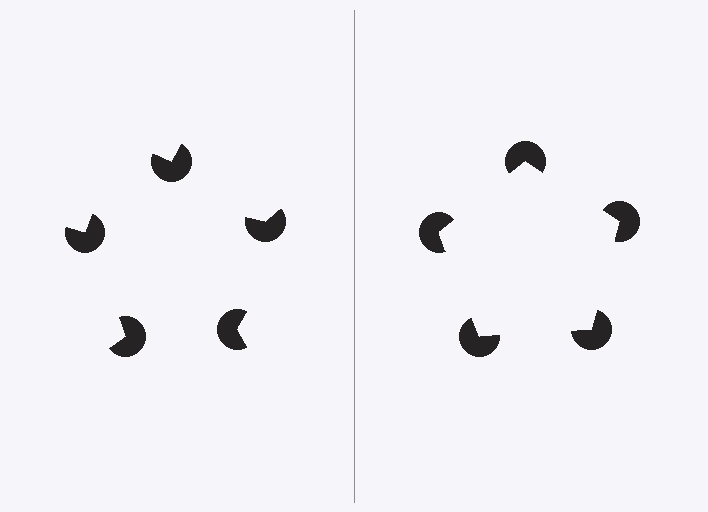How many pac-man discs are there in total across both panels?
10 — 5 on each side.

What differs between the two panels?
The pac-man discs are positioned identically on both sides; only the wedge orientations differ. On the right they align to a pentagon; on the left they are misaligned.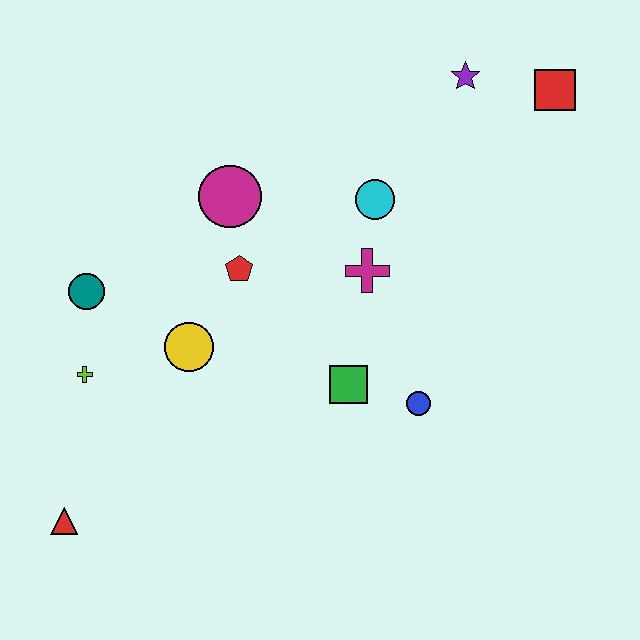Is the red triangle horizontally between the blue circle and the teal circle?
No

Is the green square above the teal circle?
No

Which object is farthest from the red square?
The red triangle is farthest from the red square.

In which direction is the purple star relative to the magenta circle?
The purple star is to the right of the magenta circle.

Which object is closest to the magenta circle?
The red pentagon is closest to the magenta circle.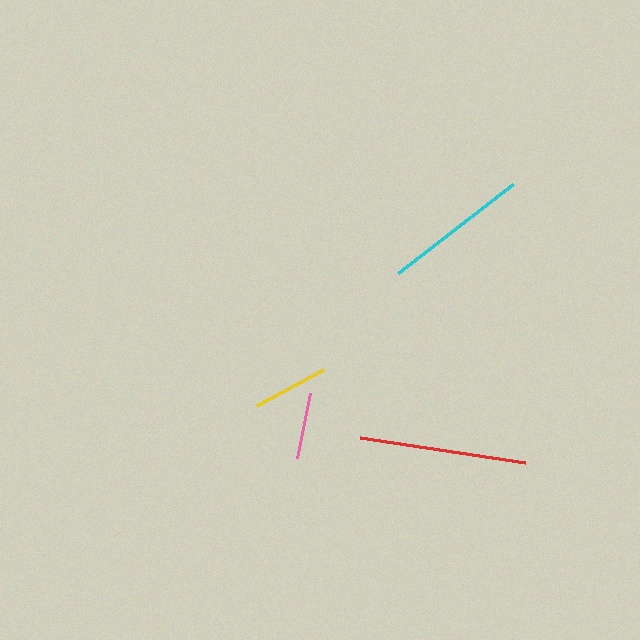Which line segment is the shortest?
The pink line is the shortest at approximately 66 pixels.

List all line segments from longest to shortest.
From longest to shortest: red, cyan, yellow, pink.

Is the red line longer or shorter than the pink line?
The red line is longer than the pink line.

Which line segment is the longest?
The red line is the longest at approximately 167 pixels.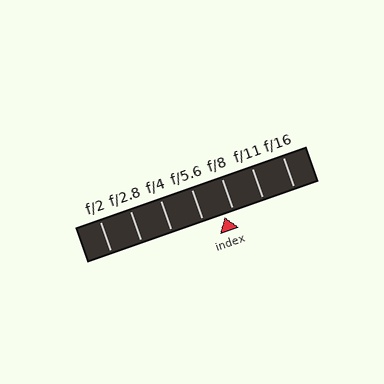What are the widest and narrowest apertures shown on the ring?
The widest aperture shown is f/2 and the narrowest is f/16.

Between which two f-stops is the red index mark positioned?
The index mark is between f/5.6 and f/8.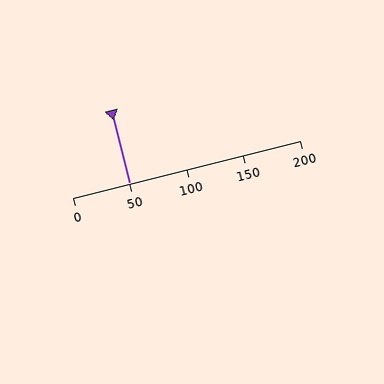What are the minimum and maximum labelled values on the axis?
The axis runs from 0 to 200.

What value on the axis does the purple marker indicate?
The marker indicates approximately 50.